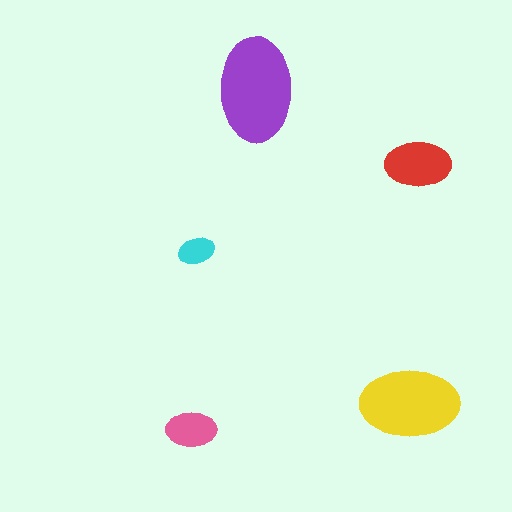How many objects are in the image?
There are 5 objects in the image.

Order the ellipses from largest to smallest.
the purple one, the yellow one, the red one, the pink one, the cyan one.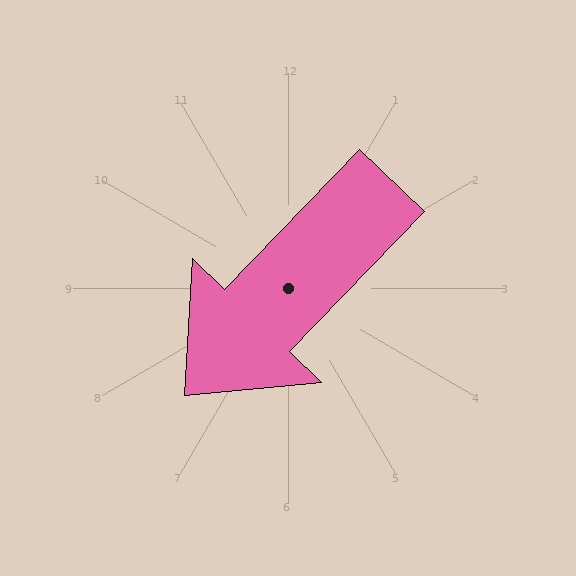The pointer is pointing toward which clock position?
Roughly 7 o'clock.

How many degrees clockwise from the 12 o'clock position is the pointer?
Approximately 224 degrees.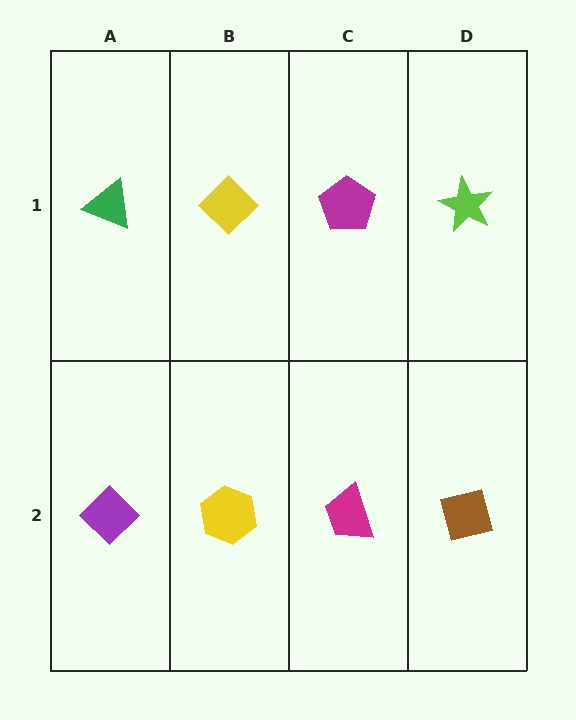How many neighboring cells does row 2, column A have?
2.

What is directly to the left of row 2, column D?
A magenta trapezoid.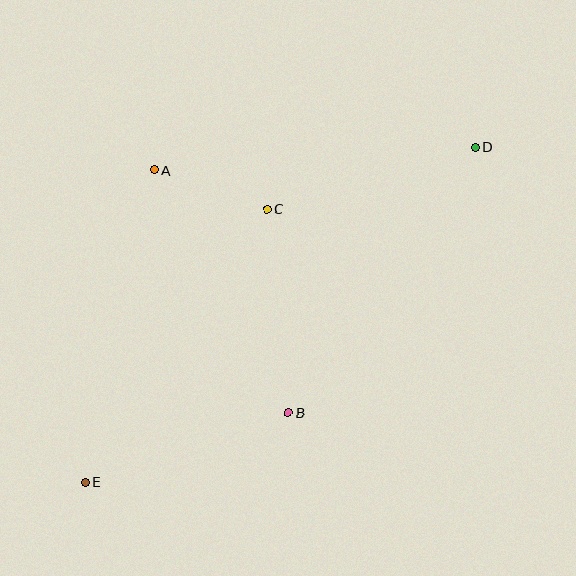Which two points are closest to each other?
Points A and C are closest to each other.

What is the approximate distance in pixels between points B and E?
The distance between B and E is approximately 215 pixels.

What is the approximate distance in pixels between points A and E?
The distance between A and E is approximately 320 pixels.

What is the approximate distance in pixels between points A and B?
The distance between A and B is approximately 277 pixels.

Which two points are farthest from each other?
Points D and E are farthest from each other.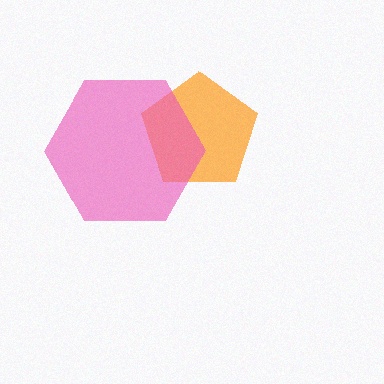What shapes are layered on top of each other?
The layered shapes are: an orange pentagon, a pink hexagon.